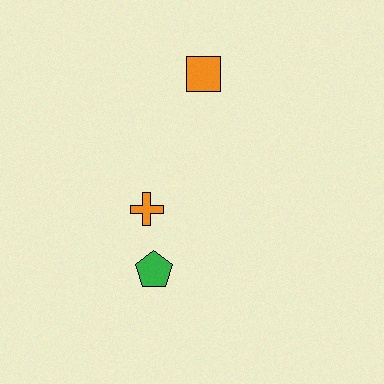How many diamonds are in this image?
There are no diamonds.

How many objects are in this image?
There are 3 objects.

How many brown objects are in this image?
There are no brown objects.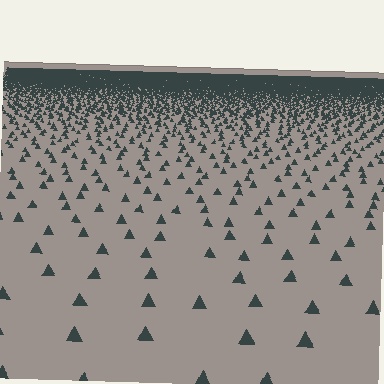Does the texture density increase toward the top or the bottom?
Density increases toward the top.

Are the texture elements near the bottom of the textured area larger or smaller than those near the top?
Larger. Near the bottom, elements are closer to the viewer and appear at a bigger on-screen size.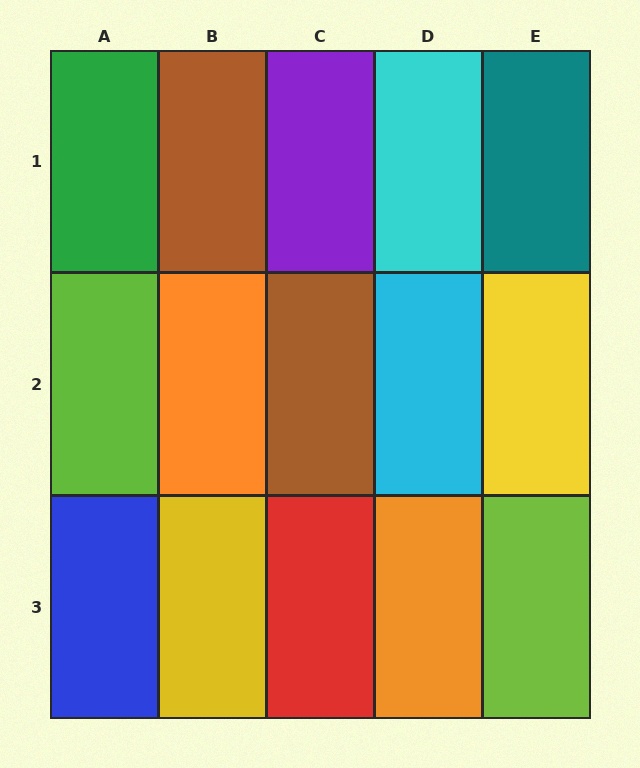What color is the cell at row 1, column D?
Cyan.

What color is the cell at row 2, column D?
Cyan.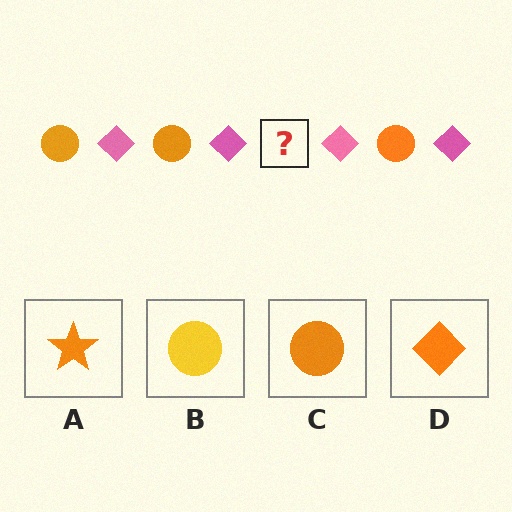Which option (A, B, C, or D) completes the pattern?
C.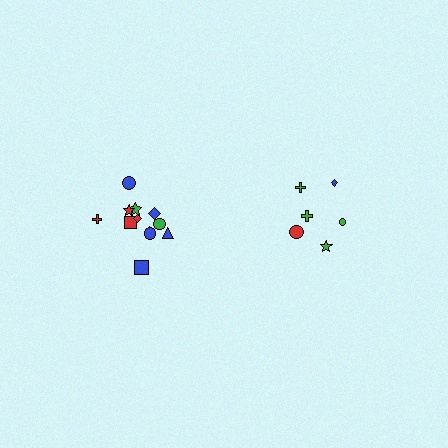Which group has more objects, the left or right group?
The left group.